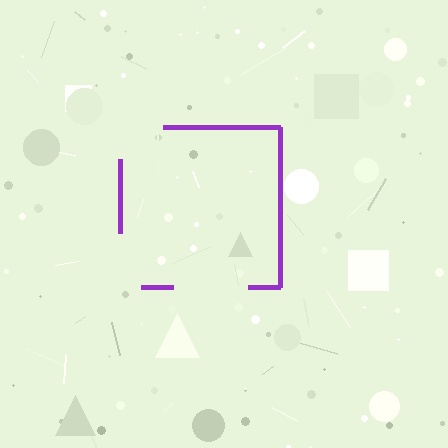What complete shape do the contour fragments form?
The contour fragments form a square.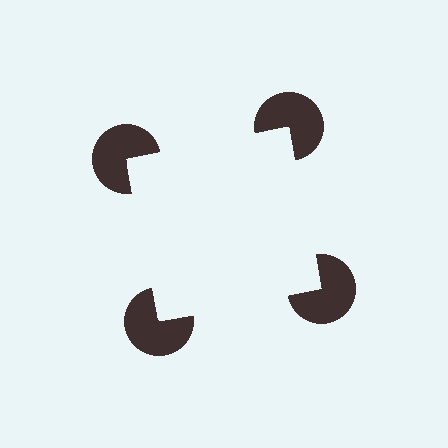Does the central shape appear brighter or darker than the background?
It typically appears slightly brighter than the background, even though no actual brightness change is drawn.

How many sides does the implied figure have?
4 sides.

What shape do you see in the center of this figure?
An illusory square — its edges are inferred from the aligned wedge cuts in the pac-man discs, not physically drawn.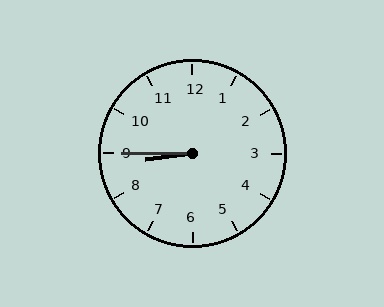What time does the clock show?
8:45.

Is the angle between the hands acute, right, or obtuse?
It is acute.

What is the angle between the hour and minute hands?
Approximately 8 degrees.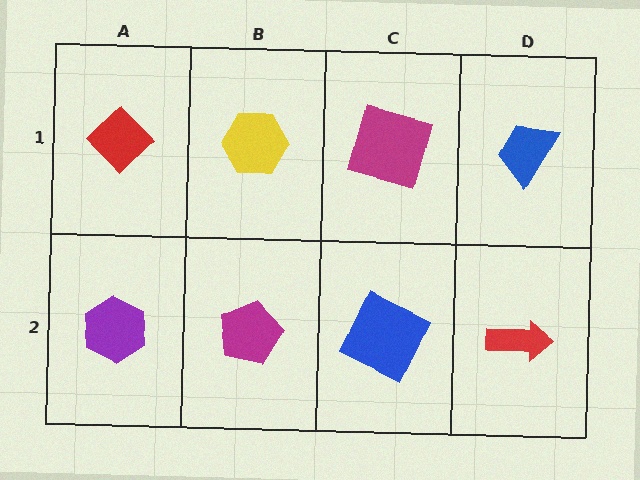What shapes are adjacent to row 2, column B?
A yellow hexagon (row 1, column B), a purple hexagon (row 2, column A), a blue square (row 2, column C).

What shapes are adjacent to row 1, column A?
A purple hexagon (row 2, column A), a yellow hexagon (row 1, column B).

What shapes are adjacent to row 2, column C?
A magenta square (row 1, column C), a magenta pentagon (row 2, column B), a red arrow (row 2, column D).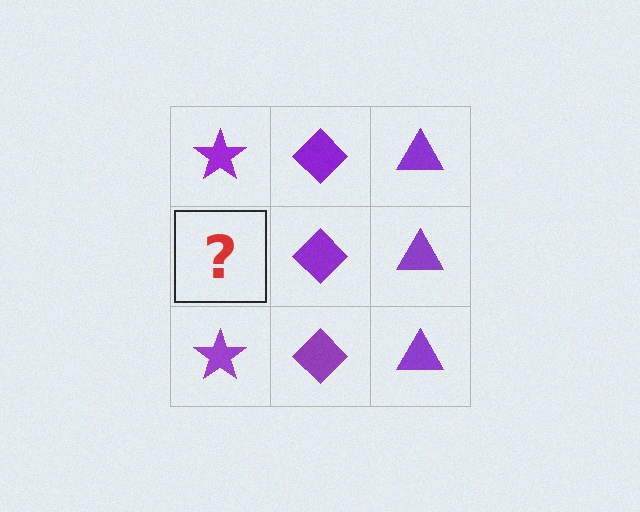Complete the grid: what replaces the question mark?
The question mark should be replaced with a purple star.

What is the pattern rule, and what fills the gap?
The rule is that each column has a consistent shape. The gap should be filled with a purple star.